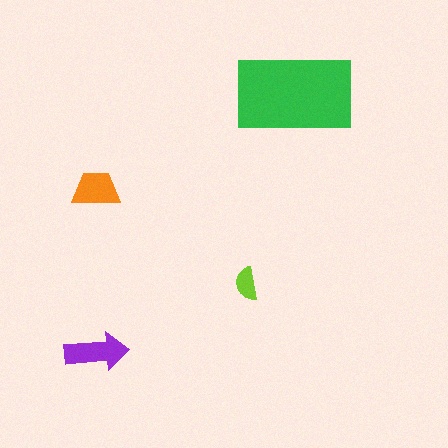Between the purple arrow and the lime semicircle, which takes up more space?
The purple arrow.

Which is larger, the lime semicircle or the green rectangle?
The green rectangle.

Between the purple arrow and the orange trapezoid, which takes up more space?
The purple arrow.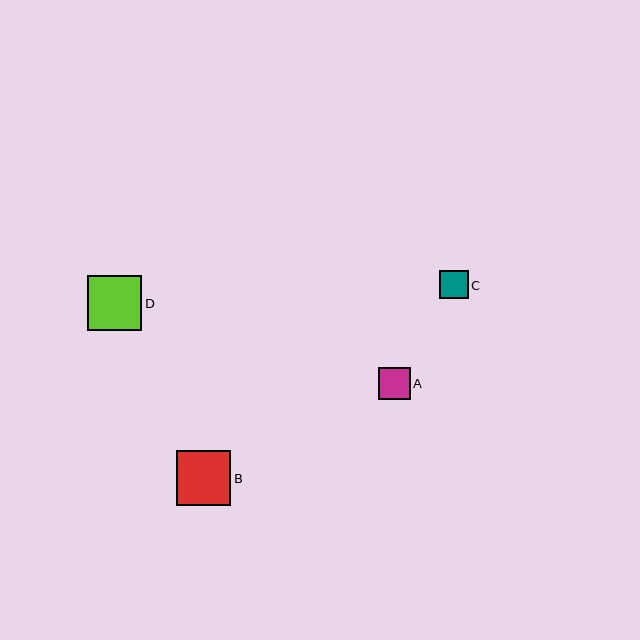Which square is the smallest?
Square C is the smallest with a size of approximately 28 pixels.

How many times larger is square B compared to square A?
Square B is approximately 1.7 times the size of square A.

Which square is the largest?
Square B is the largest with a size of approximately 55 pixels.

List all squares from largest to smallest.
From largest to smallest: B, D, A, C.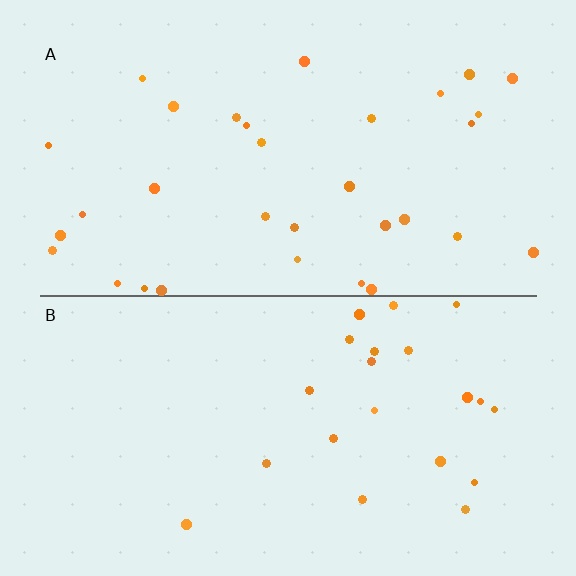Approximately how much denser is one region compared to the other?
Approximately 1.5× — region A over region B.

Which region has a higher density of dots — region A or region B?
A (the top).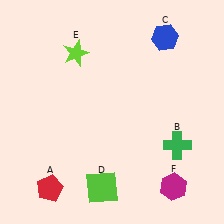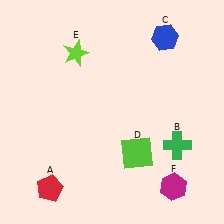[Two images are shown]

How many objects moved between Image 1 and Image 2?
1 object moved between the two images.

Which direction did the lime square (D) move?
The lime square (D) moved right.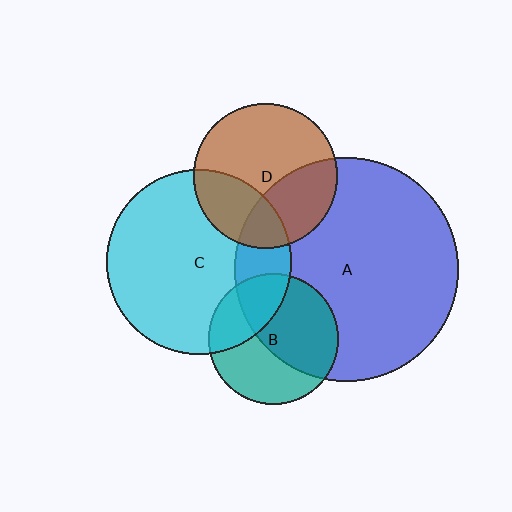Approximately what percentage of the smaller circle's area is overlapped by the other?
Approximately 20%.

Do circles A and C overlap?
Yes.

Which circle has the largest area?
Circle A (blue).